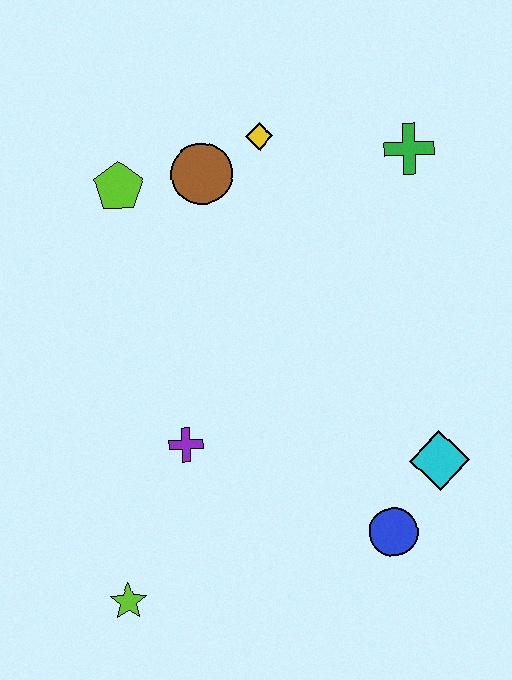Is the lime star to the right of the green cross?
No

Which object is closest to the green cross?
The yellow diamond is closest to the green cross.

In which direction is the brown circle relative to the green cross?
The brown circle is to the left of the green cross.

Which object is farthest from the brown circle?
The lime star is farthest from the brown circle.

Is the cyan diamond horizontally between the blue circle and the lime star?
No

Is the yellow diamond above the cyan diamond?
Yes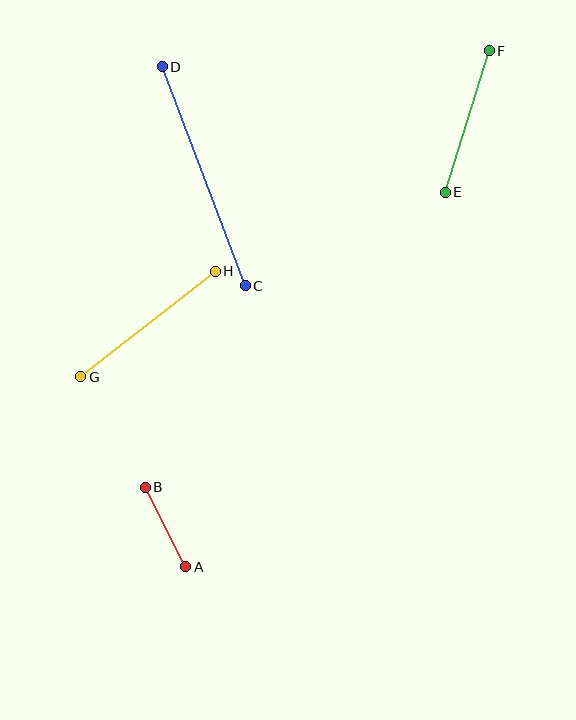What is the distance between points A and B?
The distance is approximately 89 pixels.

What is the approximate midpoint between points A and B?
The midpoint is at approximately (165, 527) pixels.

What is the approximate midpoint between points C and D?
The midpoint is at approximately (204, 176) pixels.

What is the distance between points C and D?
The distance is approximately 234 pixels.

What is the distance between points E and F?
The distance is approximately 148 pixels.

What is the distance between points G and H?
The distance is approximately 171 pixels.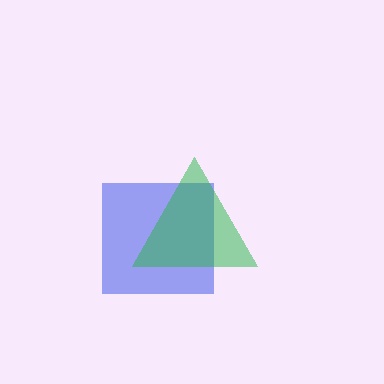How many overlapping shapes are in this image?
There are 2 overlapping shapes in the image.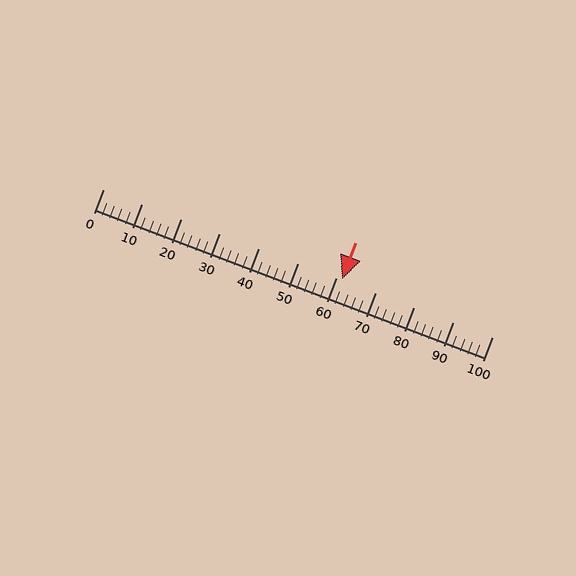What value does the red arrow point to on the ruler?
The red arrow points to approximately 61.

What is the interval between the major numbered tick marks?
The major tick marks are spaced 10 units apart.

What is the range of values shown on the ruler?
The ruler shows values from 0 to 100.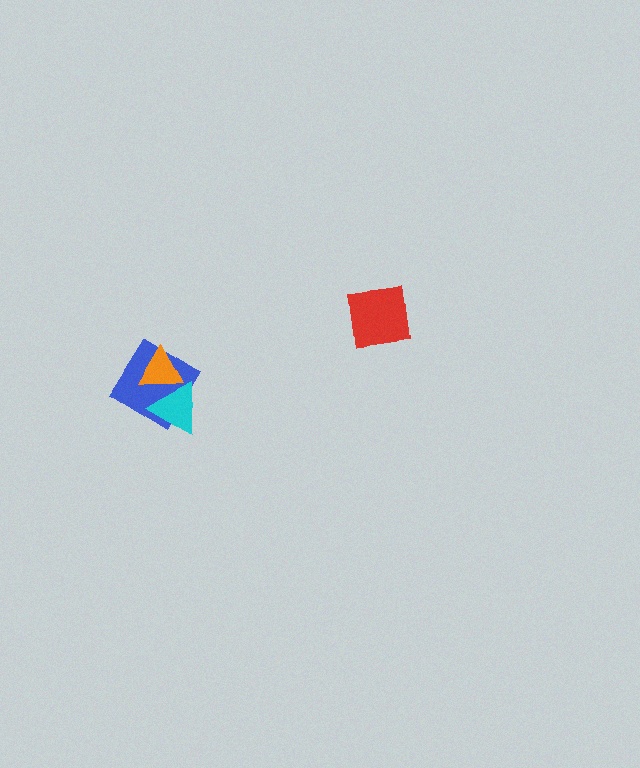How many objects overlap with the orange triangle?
2 objects overlap with the orange triangle.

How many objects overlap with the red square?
0 objects overlap with the red square.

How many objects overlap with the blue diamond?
2 objects overlap with the blue diamond.